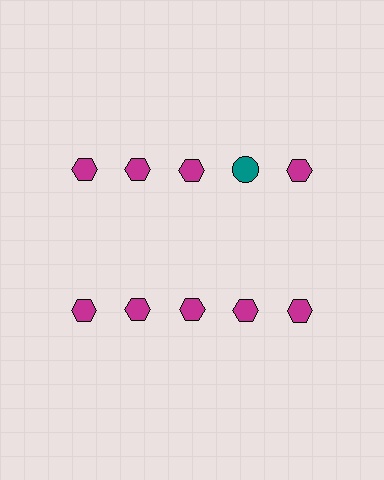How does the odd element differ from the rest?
It differs in both color (teal instead of magenta) and shape (circle instead of hexagon).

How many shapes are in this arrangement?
There are 10 shapes arranged in a grid pattern.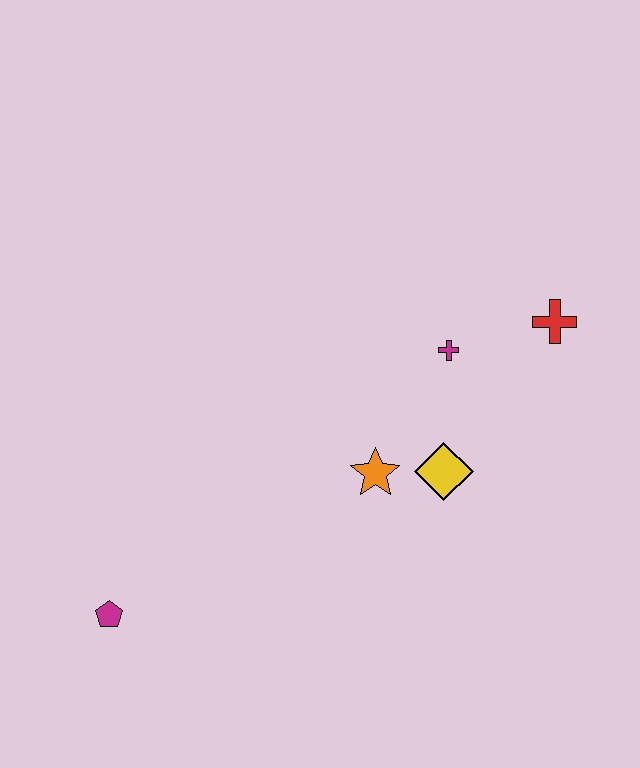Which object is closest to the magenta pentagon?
The orange star is closest to the magenta pentagon.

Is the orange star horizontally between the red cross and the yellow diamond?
No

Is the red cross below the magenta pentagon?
No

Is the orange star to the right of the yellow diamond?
No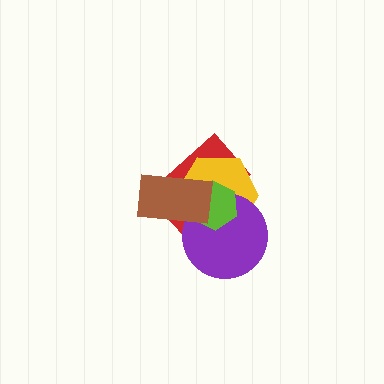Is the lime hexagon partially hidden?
Yes, it is partially covered by another shape.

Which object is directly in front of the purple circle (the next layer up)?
The lime hexagon is directly in front of the purple circle.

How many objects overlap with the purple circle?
4 objects overlap with the purple circle.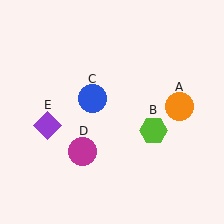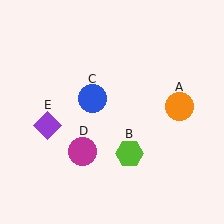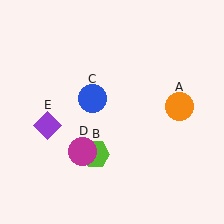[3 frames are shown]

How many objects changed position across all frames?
1 object changed position: lime hexagon (object B).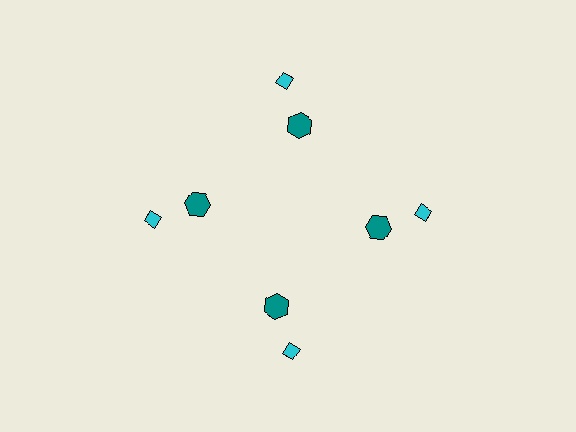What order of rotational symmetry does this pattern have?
This pattern has 4-fold rotational symmetry.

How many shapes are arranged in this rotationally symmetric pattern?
There are 8 shapes, arranged in 4 groups of 2.